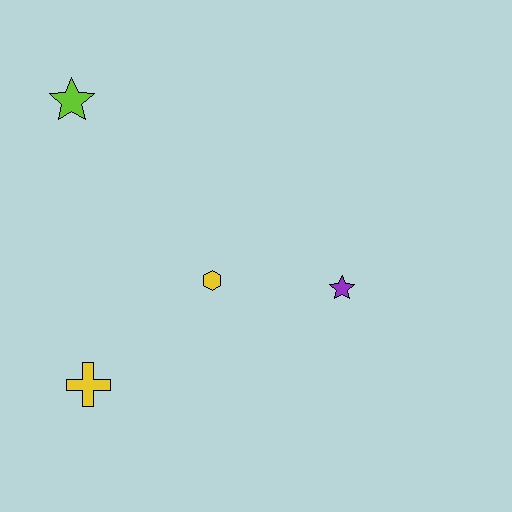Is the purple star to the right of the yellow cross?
Yes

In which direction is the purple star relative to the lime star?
The purple star is to the right of the lime star.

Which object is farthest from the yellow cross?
The lime star is farthest from the yellow cross.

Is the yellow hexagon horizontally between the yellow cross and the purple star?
Yes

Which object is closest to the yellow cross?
The yellow hexagon is closest to the yellow cross.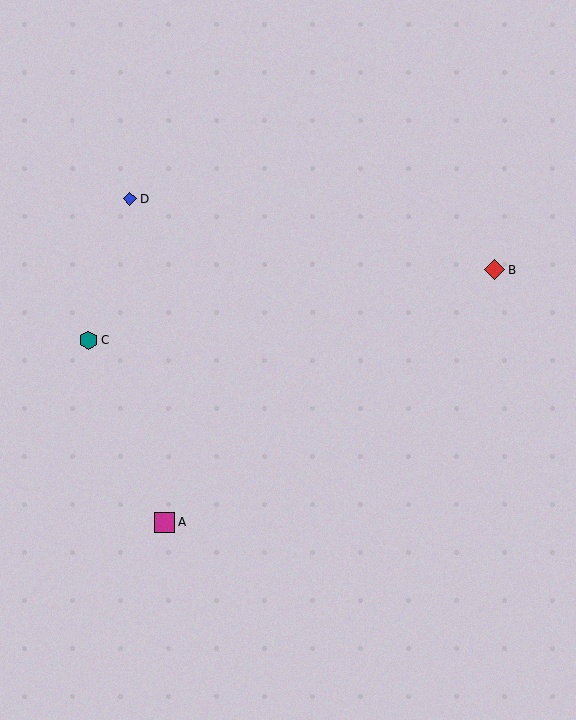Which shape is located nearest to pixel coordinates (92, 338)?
The teal hexagon (labeled C) at (89, 340) is nearest to that location.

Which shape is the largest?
The red diamond (labeled B) is the largest.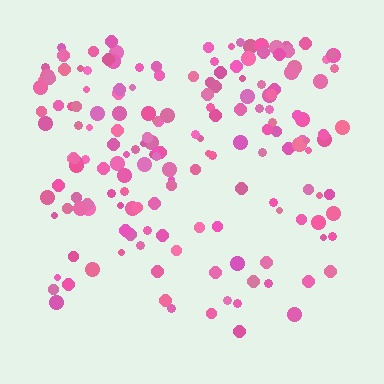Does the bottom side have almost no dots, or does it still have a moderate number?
Still a moderate number, just noticeably fewer than the top.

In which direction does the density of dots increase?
From bottom to top, with the top side densest.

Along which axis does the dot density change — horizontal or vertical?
Vertical.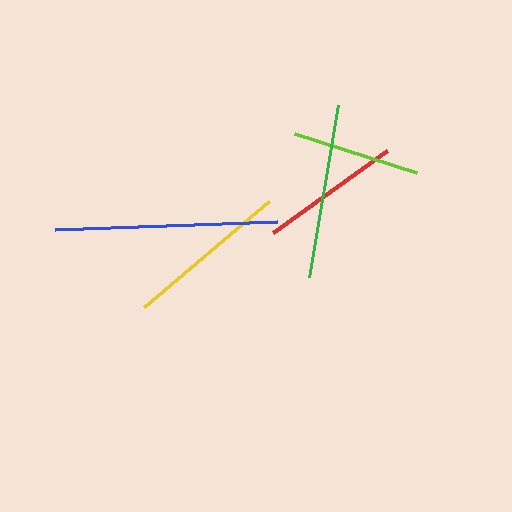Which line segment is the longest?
The blue line is the longest at approximately 223 pixels.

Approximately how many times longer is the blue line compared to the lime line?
The blue line is approximately 1.7 times the length of the lime line.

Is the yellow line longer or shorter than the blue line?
The blue line is longer than the yellow line.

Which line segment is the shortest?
The lime line is the shortest at approximately 128 pixels.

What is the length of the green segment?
The green segment is approximately 175 pixels long.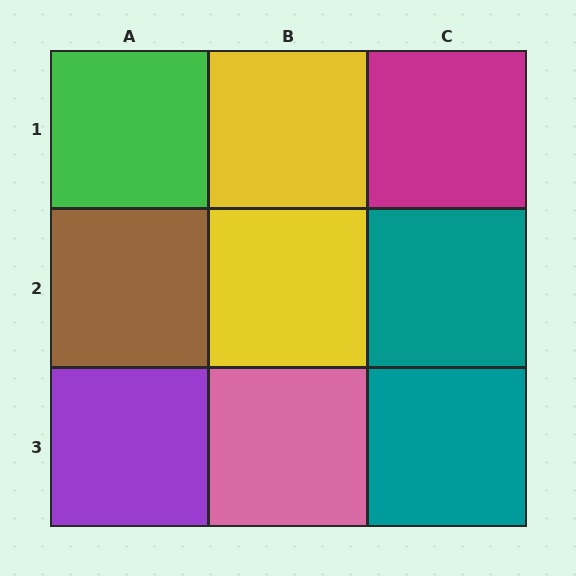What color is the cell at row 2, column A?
Brown.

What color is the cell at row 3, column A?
Purple.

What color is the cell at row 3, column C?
Teal.